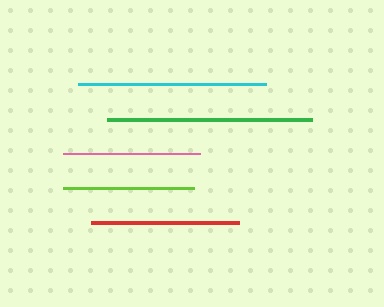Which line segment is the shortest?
The lime line is the shortest at approximately 131 pixels.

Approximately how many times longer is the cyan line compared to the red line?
The cyan line is approximately 1.3 times the length of the red line.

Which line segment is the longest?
The green line is the longest at approximately 205 pixels.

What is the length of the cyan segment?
The cyan segment is approximately 188 pixels long.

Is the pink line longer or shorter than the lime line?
The pink line is longer than the lime line.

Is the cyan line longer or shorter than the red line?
The cyan line is longer than the red line.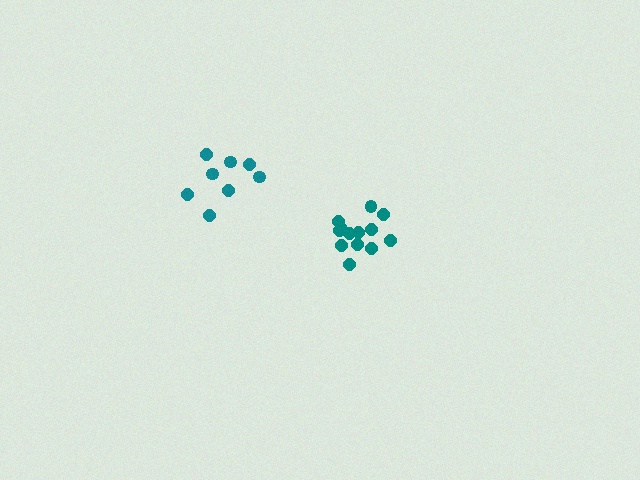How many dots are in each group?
Group 1: 13 dots, Group 2: 8 dots (21 total).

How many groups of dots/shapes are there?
There are 2 groups.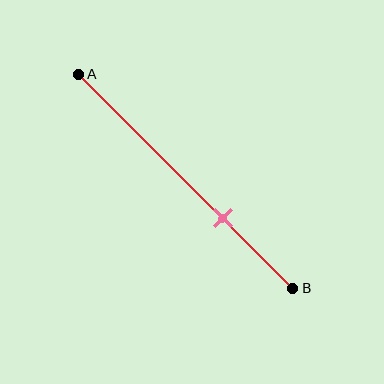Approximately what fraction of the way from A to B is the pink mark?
The pink mark is approximately 65% of the way from A to B.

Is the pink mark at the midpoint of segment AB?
No, the mark is at about 65% from A, not at the 50% midpoint.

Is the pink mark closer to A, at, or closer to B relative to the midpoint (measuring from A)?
The pink mark is closer to point B than the midpoint of segment AB.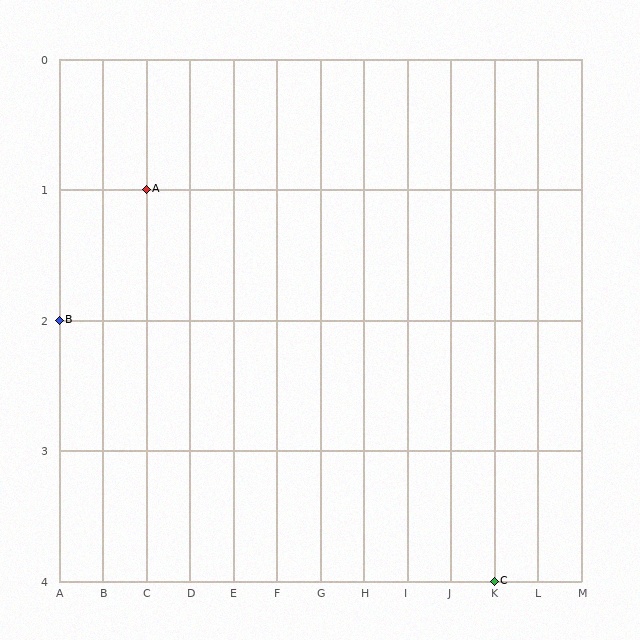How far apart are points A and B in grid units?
Points A and B are 2 columns and 1 row apart (about 2.2 grid units diagonally).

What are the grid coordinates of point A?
Point A is at grid coordinates (C, 1).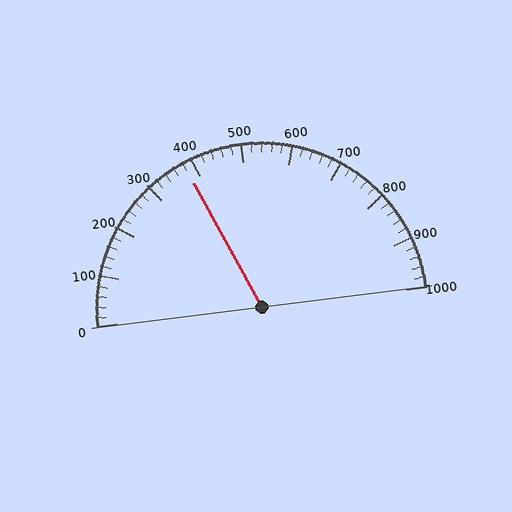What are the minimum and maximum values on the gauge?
The gauge ranges from 0 to 1000.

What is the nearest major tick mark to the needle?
The nearest major tick mark is 400.